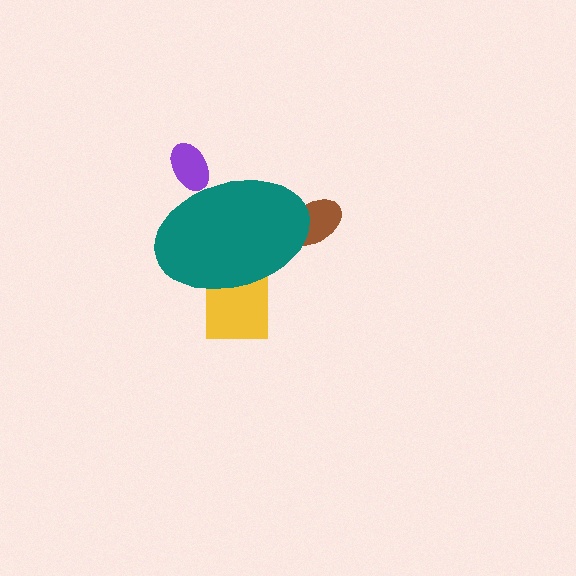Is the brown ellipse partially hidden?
Yes, the brown ellipse is partially hidden behind the teal ellipse.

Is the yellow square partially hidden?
Yes, the yellow square is partially hidden behind the teal ellipse.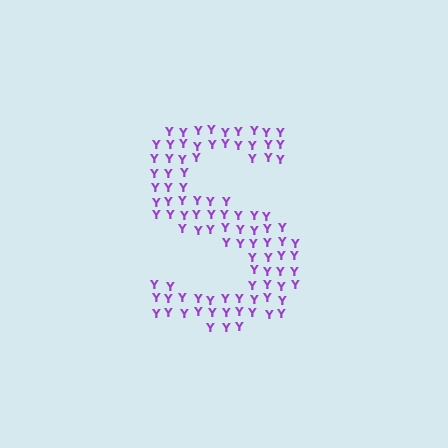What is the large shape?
The large shape is the letter S.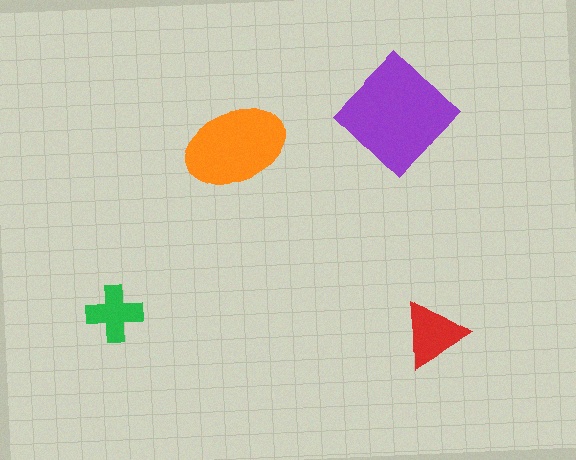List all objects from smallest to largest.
The green cross, the red triangle, the orange ellipse, the purple diamond.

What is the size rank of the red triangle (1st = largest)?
3rd.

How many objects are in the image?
There are 4 objects in the image.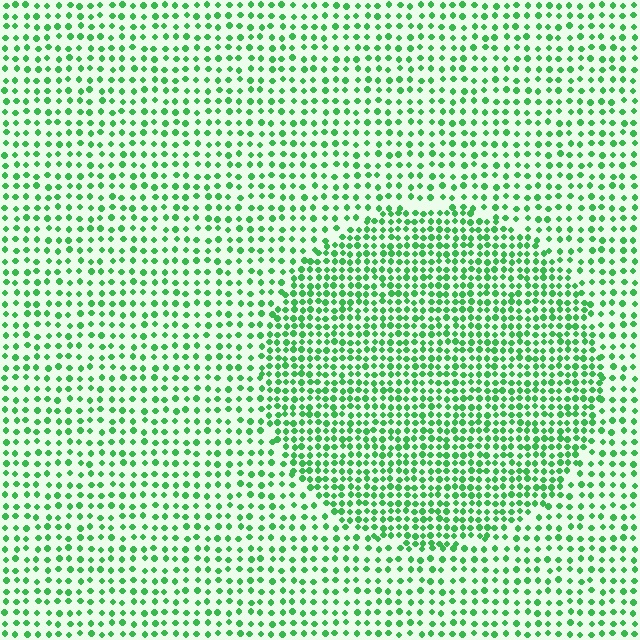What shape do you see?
I see a circle.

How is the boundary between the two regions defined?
The boundary is defined by a change in element density (approximately 1.8x ratio). All elements are the same color, size, and shape.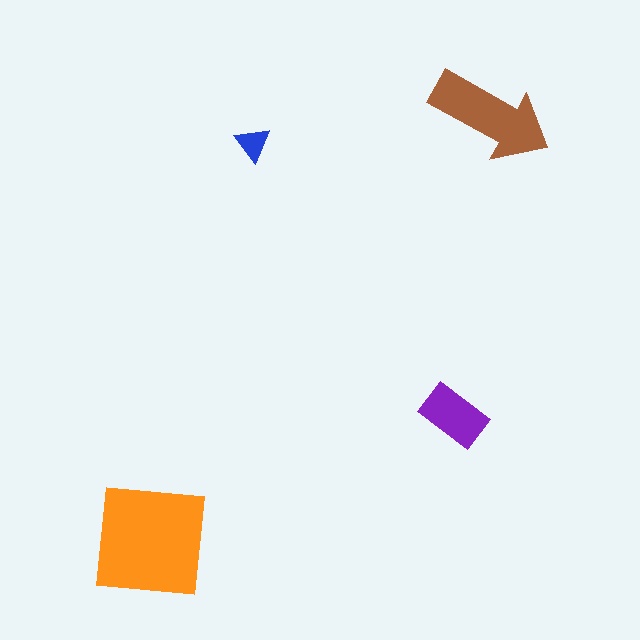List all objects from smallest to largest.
The blue triangle, the purple rectangle, the brown arrow, the orange square.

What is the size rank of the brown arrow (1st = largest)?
2nd.